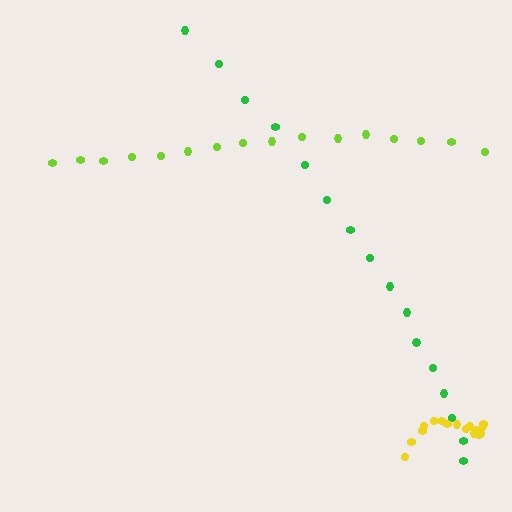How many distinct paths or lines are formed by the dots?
There are 3 distinct paths.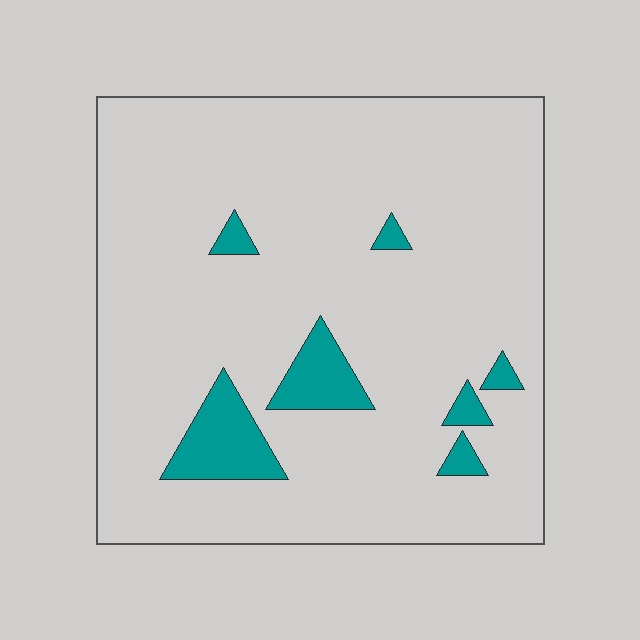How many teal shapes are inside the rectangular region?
7.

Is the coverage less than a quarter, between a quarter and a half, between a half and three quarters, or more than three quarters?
Less than a quarter.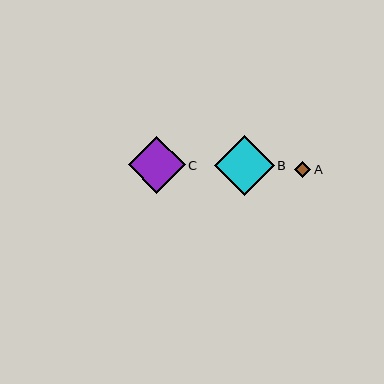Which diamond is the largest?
Diamond B is the largest with a size of approximately 60 pixels.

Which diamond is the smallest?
Diamond A is the smallest with a size of approximately 16 pixels.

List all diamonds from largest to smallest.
From largest to smallest: B, C, A.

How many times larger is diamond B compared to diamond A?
Diamond B is approximately 3.6 times the size of diamond A.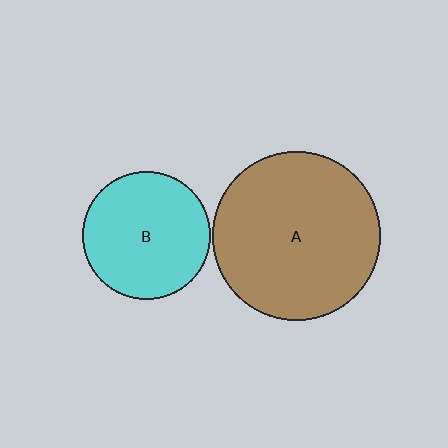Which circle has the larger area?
Circle A (brown).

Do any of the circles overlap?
No, none of the circles overlap.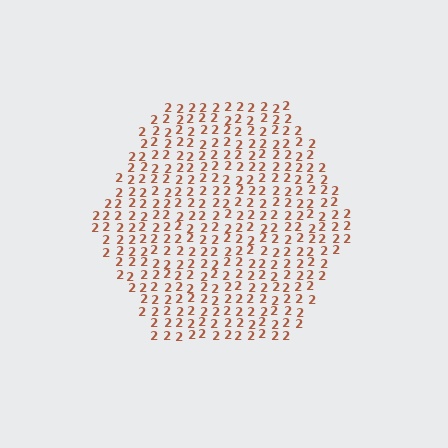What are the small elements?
The small elements are digit 2's.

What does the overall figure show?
The overall figure shows a hexagon.